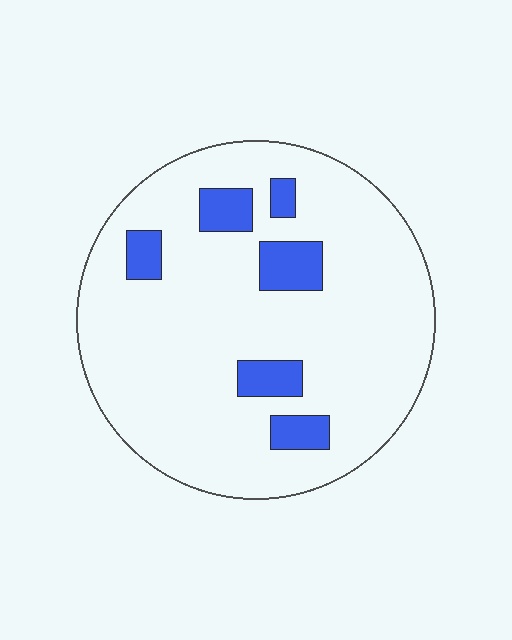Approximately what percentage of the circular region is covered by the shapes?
Approximately 15%.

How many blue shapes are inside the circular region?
6.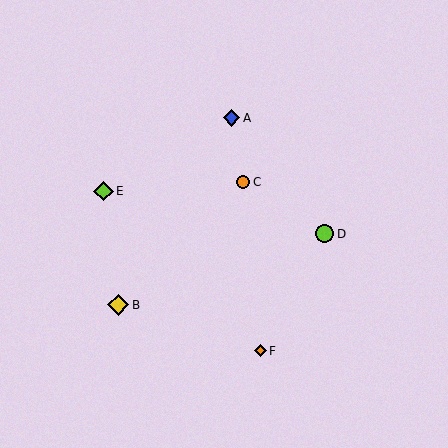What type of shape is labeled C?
Shape C is an orange circle.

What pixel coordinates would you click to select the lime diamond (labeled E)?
Click at (103, 191) to select the lime diamond E.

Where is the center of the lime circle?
The center of the lime circle is at (324, 234).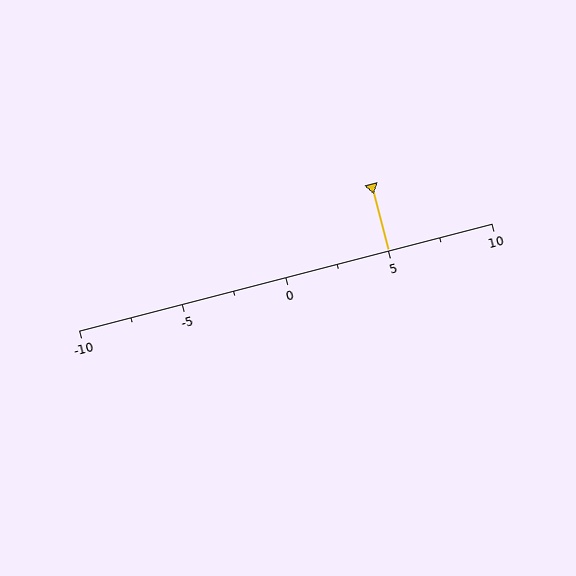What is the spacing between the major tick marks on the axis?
The major ticks are spaced 5 apart.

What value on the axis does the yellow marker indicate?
The marker indicates approximately 5.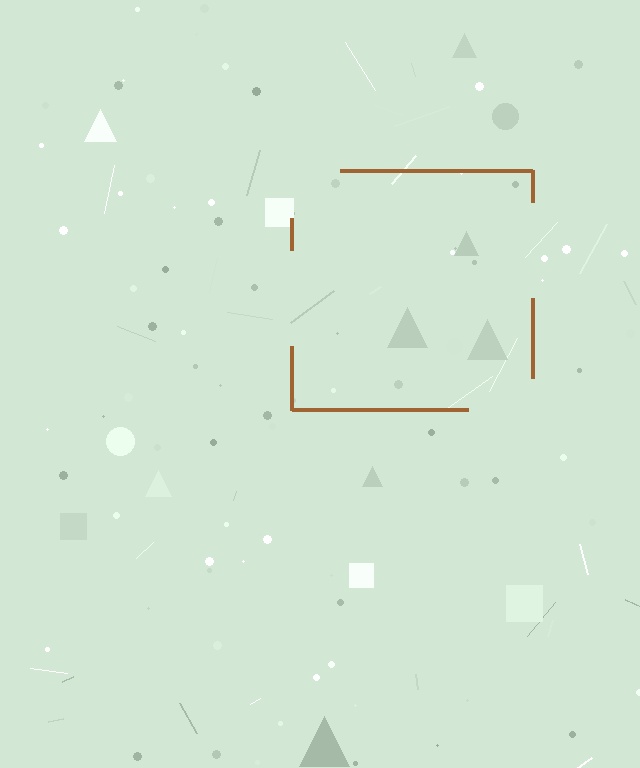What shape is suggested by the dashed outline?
The dashed outline suggests a square.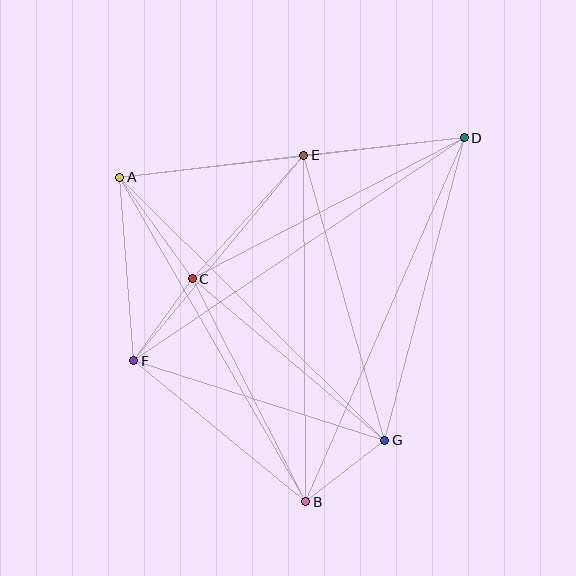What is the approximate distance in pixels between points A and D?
The distance between A and D is approximately 347 pixels.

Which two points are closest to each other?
Points B and G are closest to each other.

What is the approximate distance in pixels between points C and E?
The distance between C and E is approximately 167 pixels.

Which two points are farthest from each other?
Points D and F are farthest from each other.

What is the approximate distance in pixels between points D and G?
The distance between D and G is approximately 312 pixels.